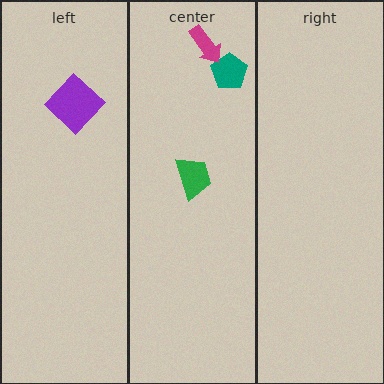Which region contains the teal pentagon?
The center region.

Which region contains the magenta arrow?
The center region.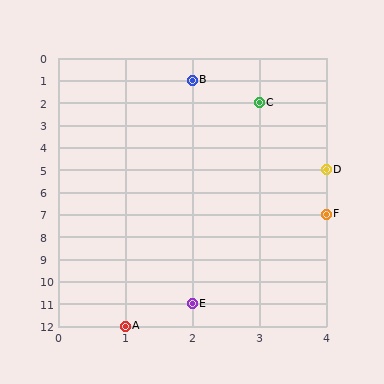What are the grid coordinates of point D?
Point D is at grid coordinates (4, 5).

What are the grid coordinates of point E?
Point E is at grid coordinates (2, 11).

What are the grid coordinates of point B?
Point B is at grid coordinates (2, 1).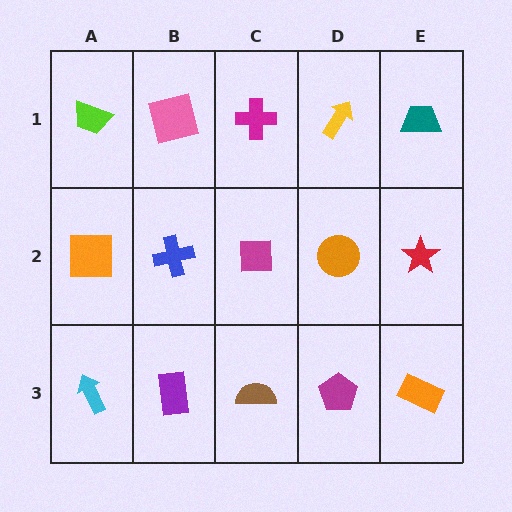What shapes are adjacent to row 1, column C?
A magenta square (row 2, column C), a pink square (row 1, column B), a yellow arrow (row 1, column D).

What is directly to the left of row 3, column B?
A cyan arrow.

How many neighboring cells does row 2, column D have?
4.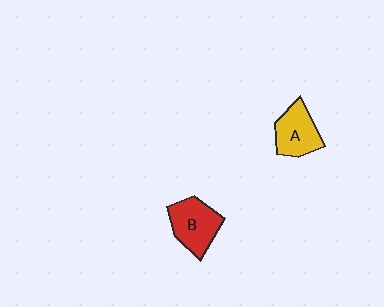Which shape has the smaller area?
Shape A (yellow).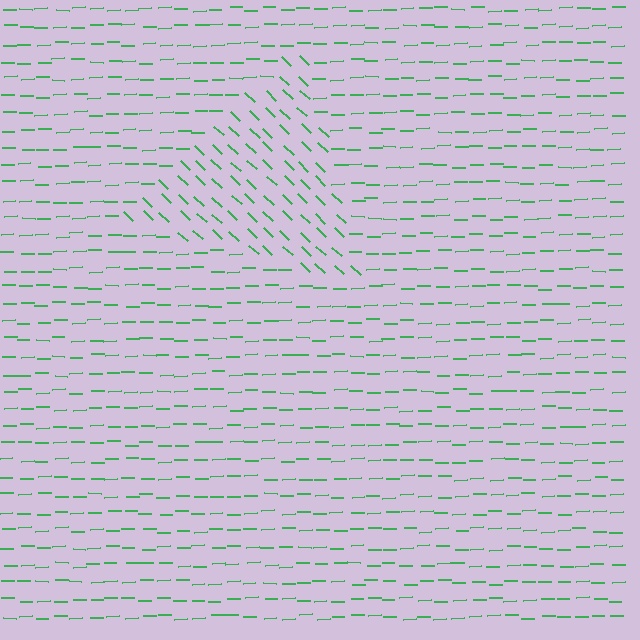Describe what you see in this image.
The image is filled with small green line segments. A triangle region in the image has lines oriented differently from the surrounding lines, creating a visible texture boundary.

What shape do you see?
I see a triangle.